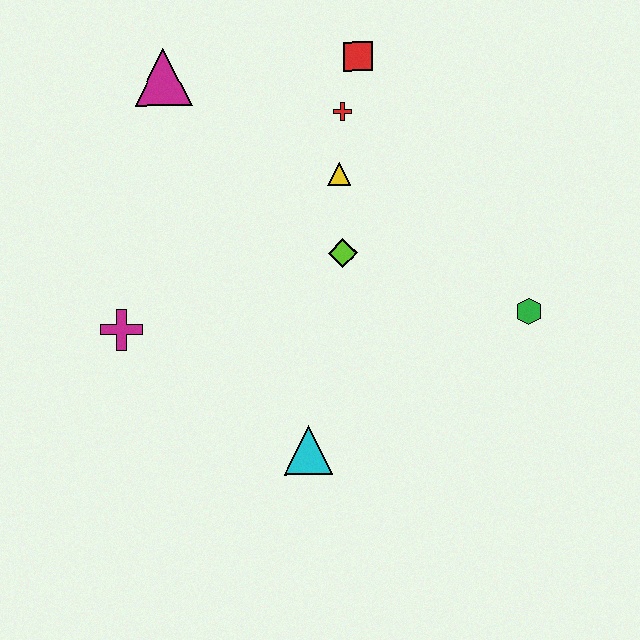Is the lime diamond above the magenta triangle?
No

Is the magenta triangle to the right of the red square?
No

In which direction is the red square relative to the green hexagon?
The red square is above the green hexagon.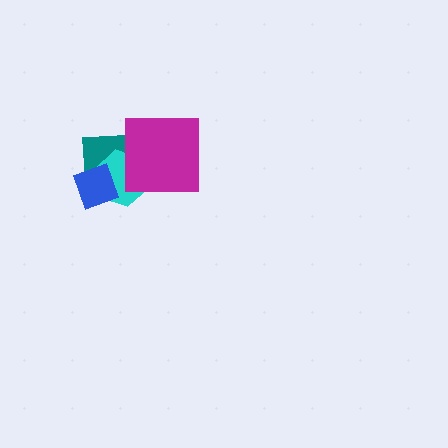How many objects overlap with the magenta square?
2 objects overlap with the magenta square.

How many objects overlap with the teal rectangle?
3 objects overlap with the teal rectangle.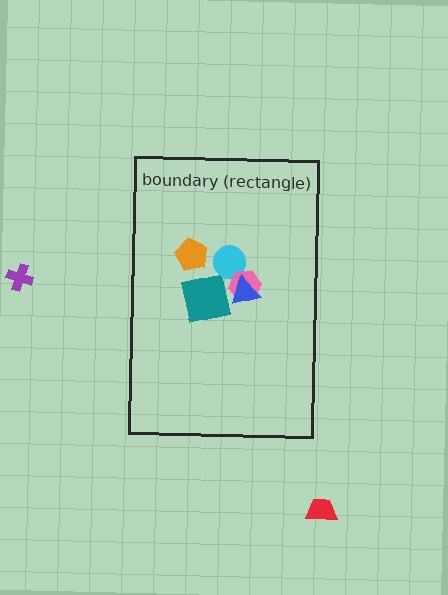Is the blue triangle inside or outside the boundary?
Inside.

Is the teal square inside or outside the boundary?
Inside.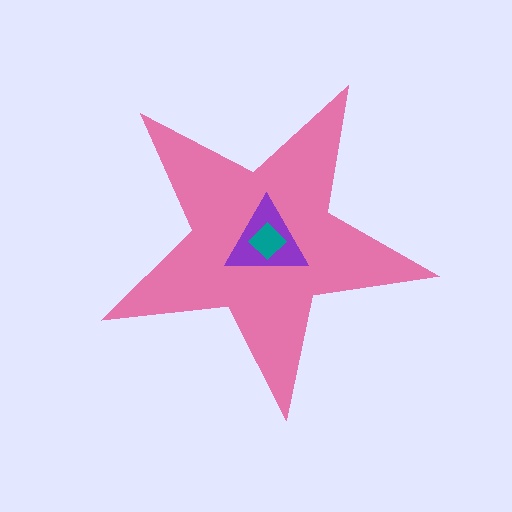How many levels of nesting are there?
3.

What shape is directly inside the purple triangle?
The teal diamond.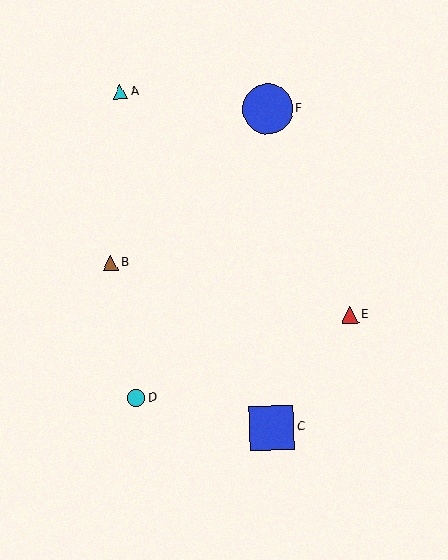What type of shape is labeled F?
Shape F is a blue circle.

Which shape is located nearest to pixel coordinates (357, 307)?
The red triangle (labeled E) at (350, 315) is nearest to that location.